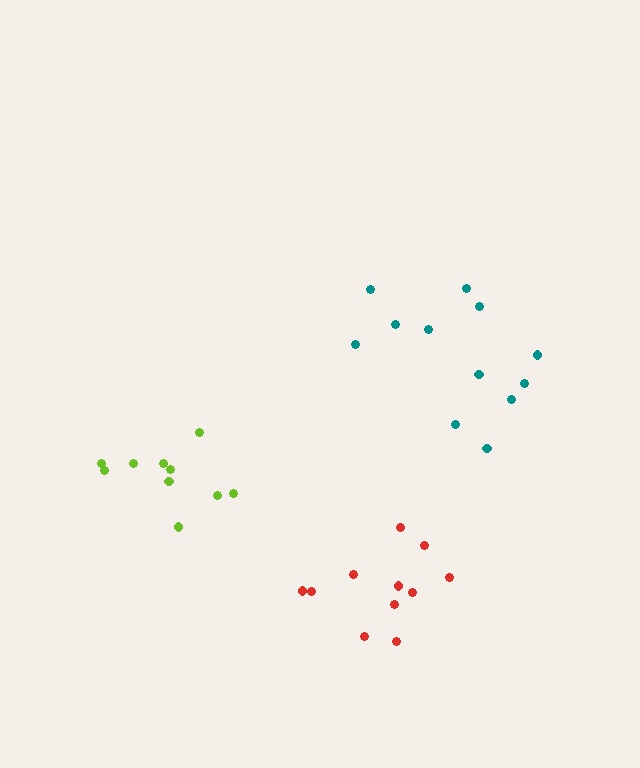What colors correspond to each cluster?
The clusters are colored: teal, lime, red.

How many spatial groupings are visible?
There are 3 spatial groupings.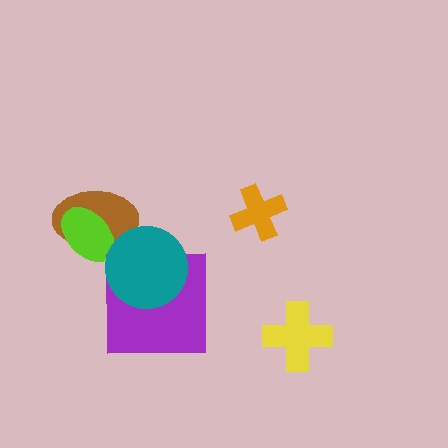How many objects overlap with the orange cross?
0 objects overlap with the orange cross.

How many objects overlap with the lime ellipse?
1 object overlaps with the lime ellipse.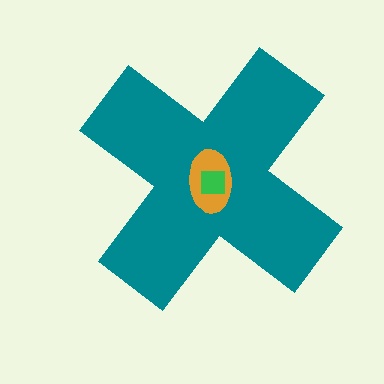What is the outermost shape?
The teal cross.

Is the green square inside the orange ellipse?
Yes.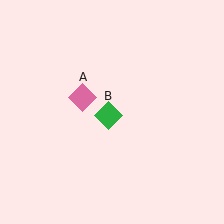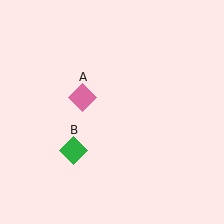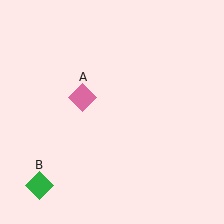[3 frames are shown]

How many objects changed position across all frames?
1 object changed position: green diamond (object B).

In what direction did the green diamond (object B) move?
The green diamond (object B) moved down and to the left.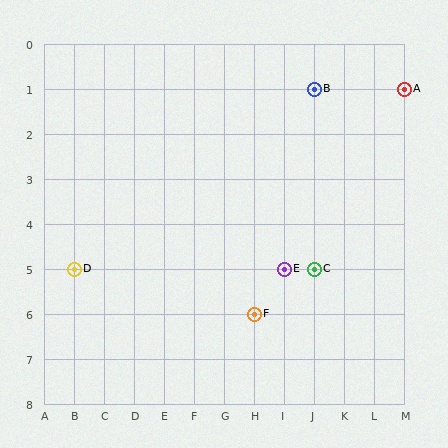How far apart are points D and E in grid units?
Points D and E are 7 columns apart.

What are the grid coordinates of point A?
Point A is at grid coordinates (M, 1).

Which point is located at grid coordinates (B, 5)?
Point D is at (B, 5).